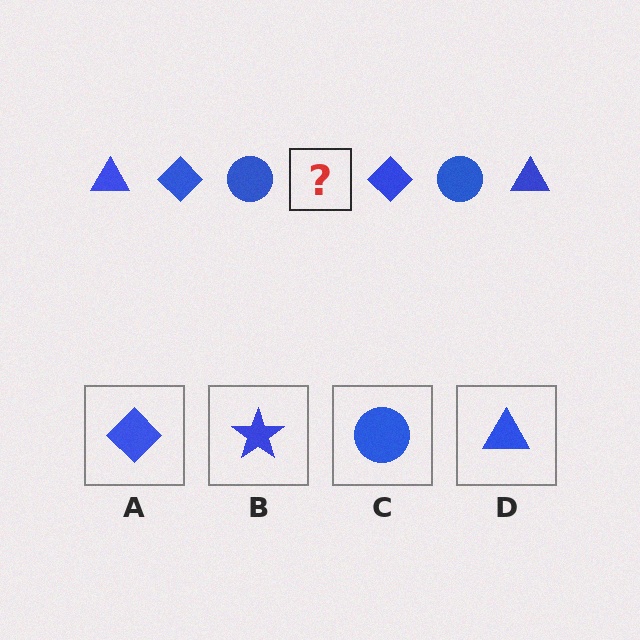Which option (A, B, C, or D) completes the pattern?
D.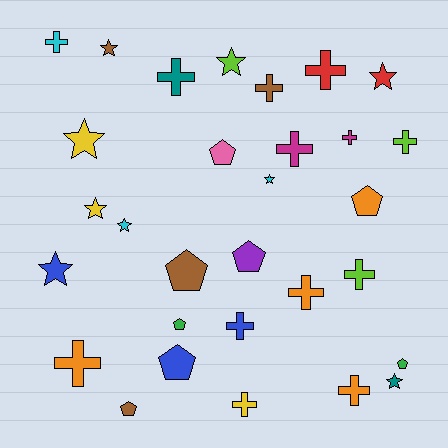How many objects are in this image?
There are 30 objects.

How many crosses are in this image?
There are 13 crosses.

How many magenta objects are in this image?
There are 2 magenta objects.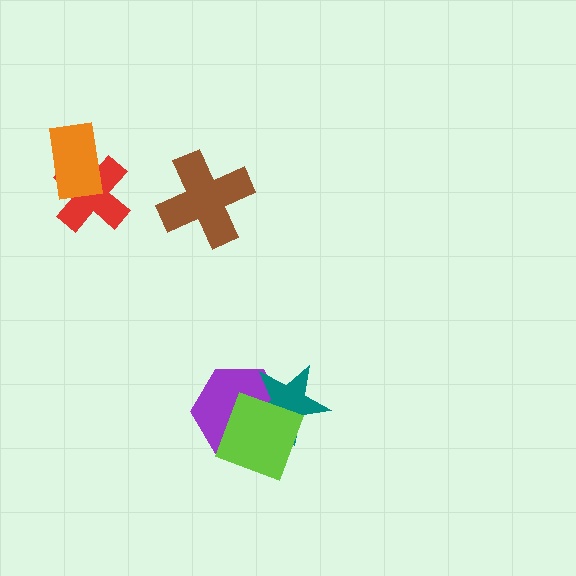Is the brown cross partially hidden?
No, no other shape covers it.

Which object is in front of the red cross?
The orange rectangle is in front of the red cross.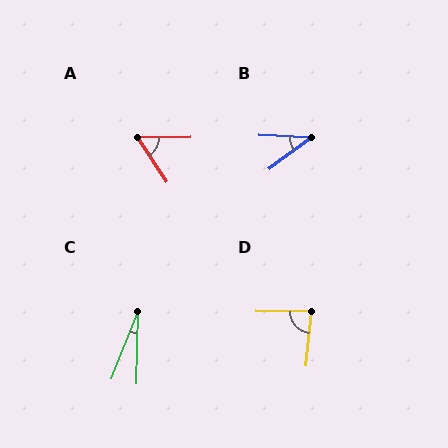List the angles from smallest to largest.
C (20°), B (39°), A (57°), D (84°).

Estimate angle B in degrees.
Approximately 39 degrees.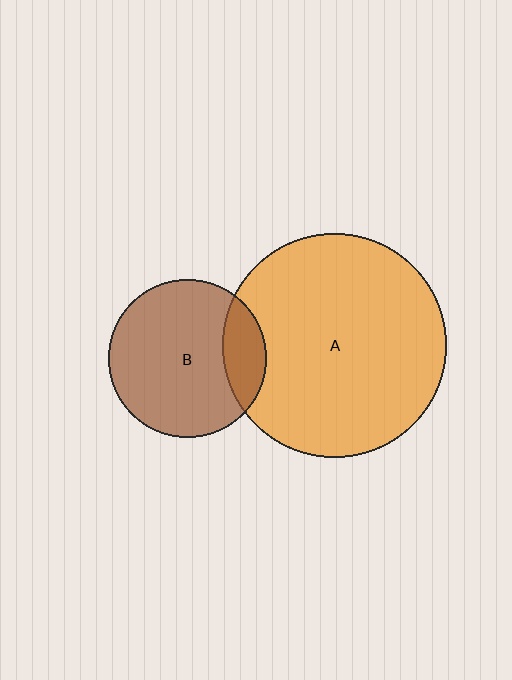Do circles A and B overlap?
Yes.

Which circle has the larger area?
Circle A (orange).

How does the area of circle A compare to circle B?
Approximately 2.0 times.